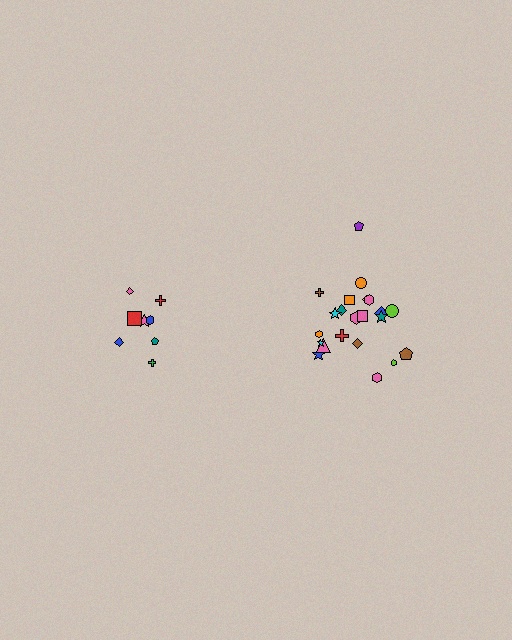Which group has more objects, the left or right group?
The right group.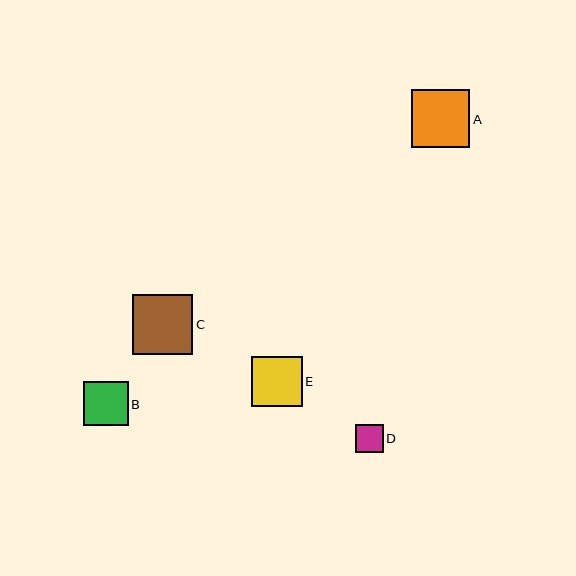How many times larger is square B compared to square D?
Square B is approximately 1.6 times the size of square D.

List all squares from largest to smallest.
From largest to smallest: C, A, E, B, D.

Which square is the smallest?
Square D is the smallest with a size of approximately 27 pixels.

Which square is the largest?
Square C is the largest with a size of approximately 60 pixels.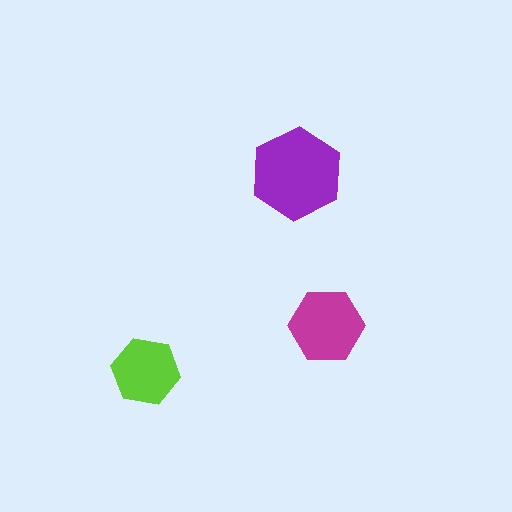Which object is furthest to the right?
The magenta hexagon is rightmost.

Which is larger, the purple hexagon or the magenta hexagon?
The purple one.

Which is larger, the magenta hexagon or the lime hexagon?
The magenta one.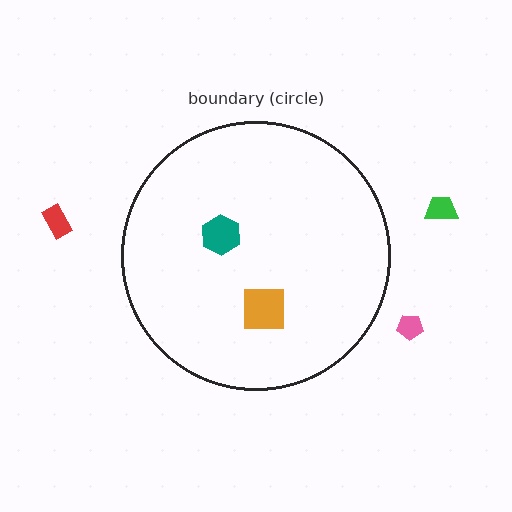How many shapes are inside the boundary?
2 inside, 3 outside.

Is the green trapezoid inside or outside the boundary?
Outside.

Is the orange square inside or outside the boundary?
Inside.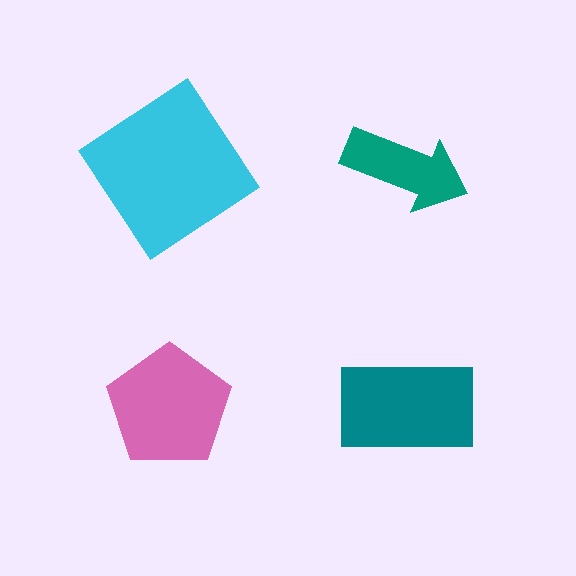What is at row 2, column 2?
A teal rectangle.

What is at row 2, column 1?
A pink pentagon.